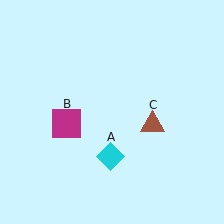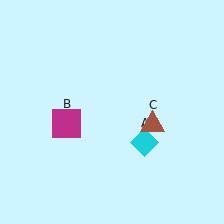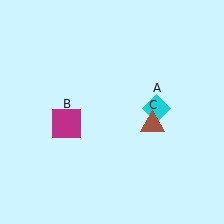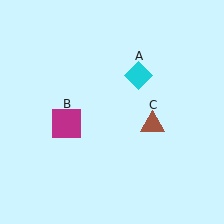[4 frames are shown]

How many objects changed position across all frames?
1 object changed position: cyan diamond (object A).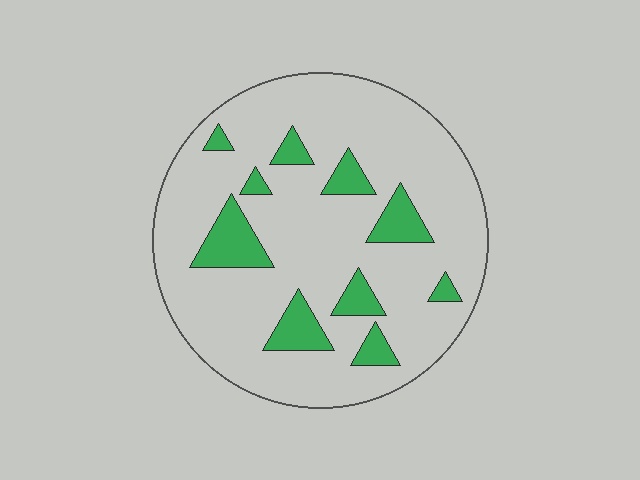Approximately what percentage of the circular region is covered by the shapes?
Approximately 15%.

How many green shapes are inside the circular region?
10.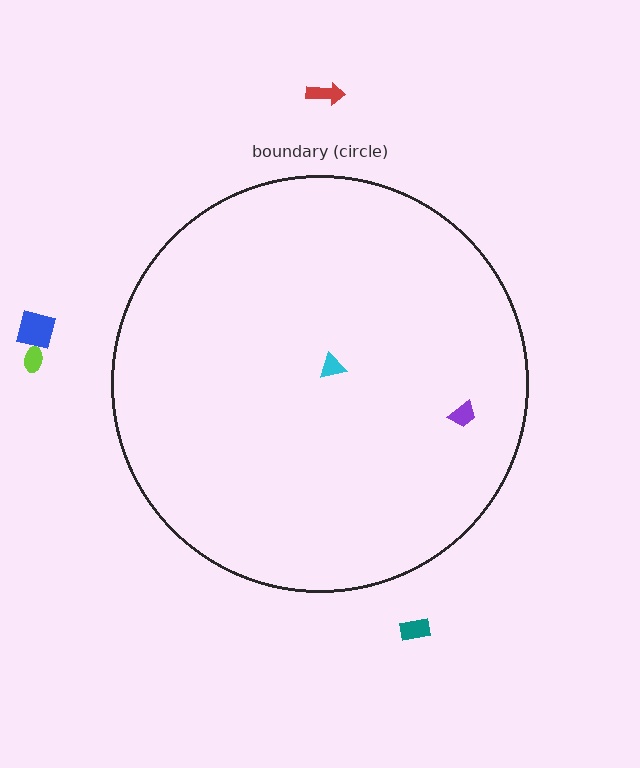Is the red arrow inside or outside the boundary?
Outside.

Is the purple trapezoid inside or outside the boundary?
Inside.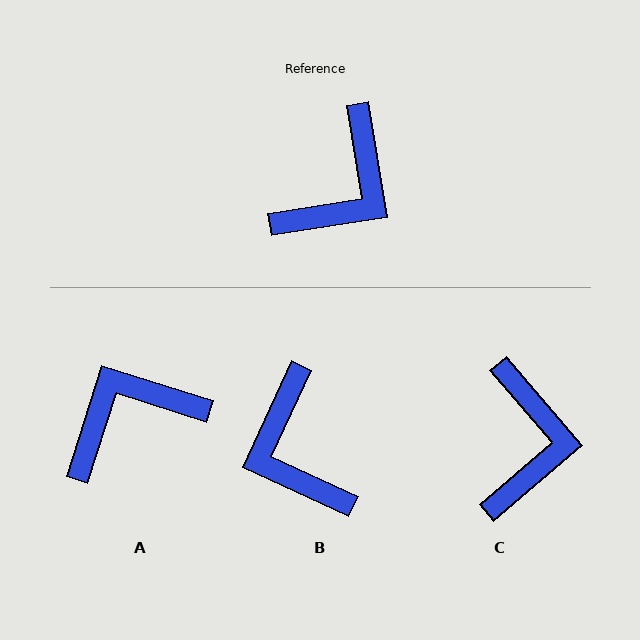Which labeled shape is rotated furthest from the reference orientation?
A, about 153 degrees away.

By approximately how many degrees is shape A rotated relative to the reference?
Approximately 153 degrees counter-clockwise.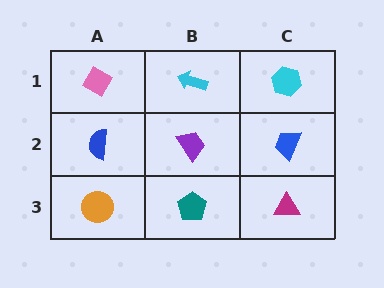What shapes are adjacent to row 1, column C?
A blue trapezoid (row 2, column C), a cyan arrow (row 1, column B).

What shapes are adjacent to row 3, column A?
A blue semicircle (row 2, column A), a teal pentagon (row 3, column B).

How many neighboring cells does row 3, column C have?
2.